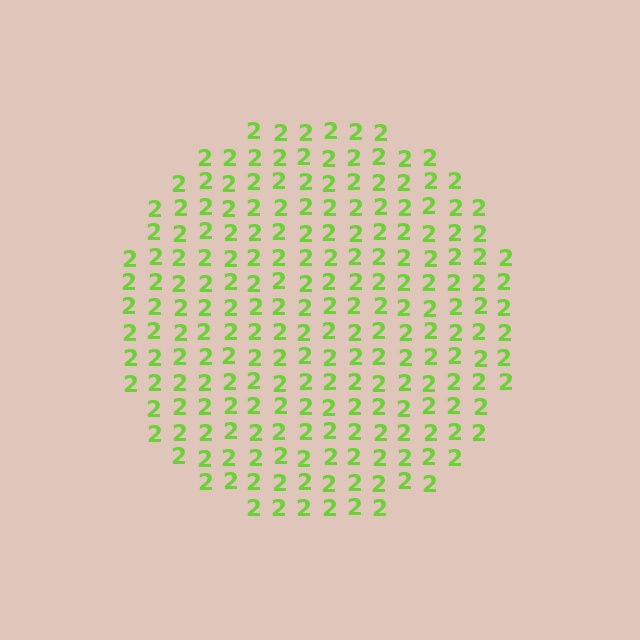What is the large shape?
The large shape is a circle.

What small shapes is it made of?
It is made of small digit 2's.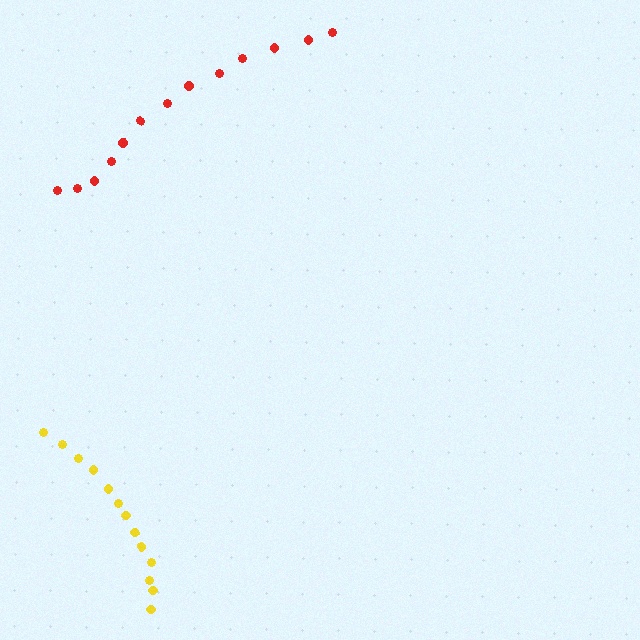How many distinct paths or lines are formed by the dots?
There are 2 distinct paths.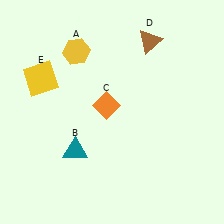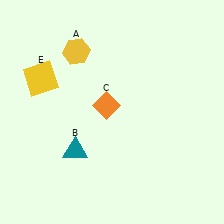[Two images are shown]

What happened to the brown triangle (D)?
The brown triangle (D) was removed in Image 2. It was in the top-right area of Image 1.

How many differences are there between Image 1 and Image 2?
There is 1 difference between the two images.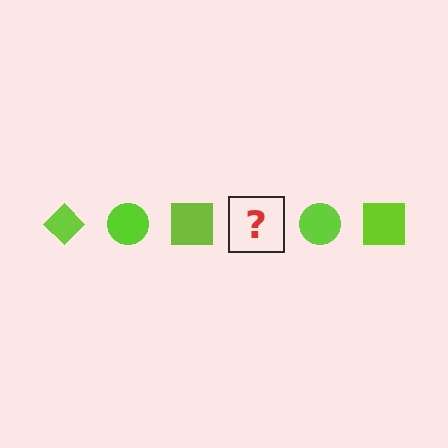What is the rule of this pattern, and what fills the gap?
The rule is that the pattern cycles through diamond, circle, square shapes in lime. The gap should be filled with a lime diamond.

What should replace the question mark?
The question mark should be replaced with a lime diamond.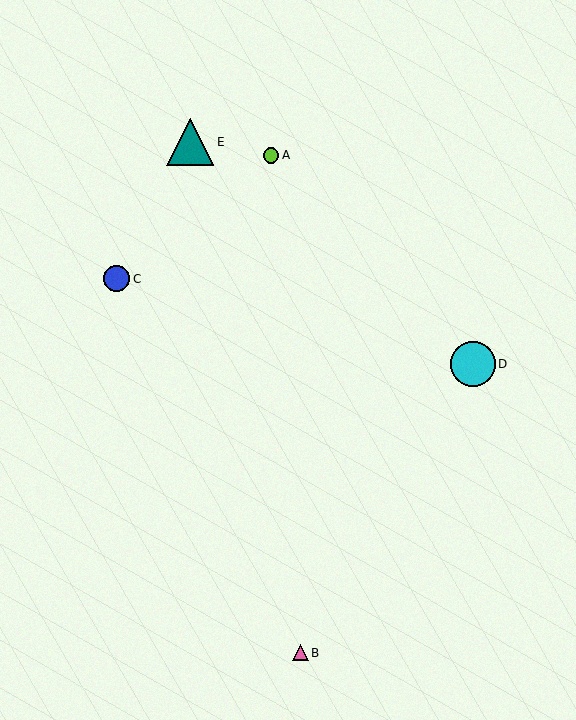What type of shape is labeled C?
Shape C is a blue circle.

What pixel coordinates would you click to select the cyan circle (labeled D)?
Click at (473, 364) to select the cyan circle D.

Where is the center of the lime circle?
The center of the lime circle is at (271, 155).